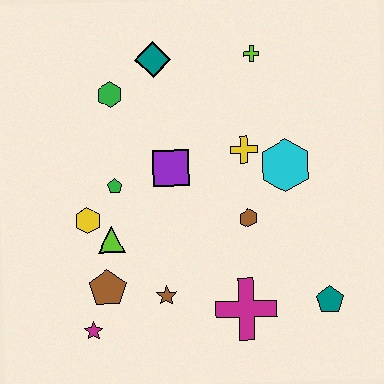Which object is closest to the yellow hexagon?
The lime triangle is closest to the yellow hexagon.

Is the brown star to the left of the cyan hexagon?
Yes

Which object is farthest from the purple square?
The teal pentagon is farthest from the purple square.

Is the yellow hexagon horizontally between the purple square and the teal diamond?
No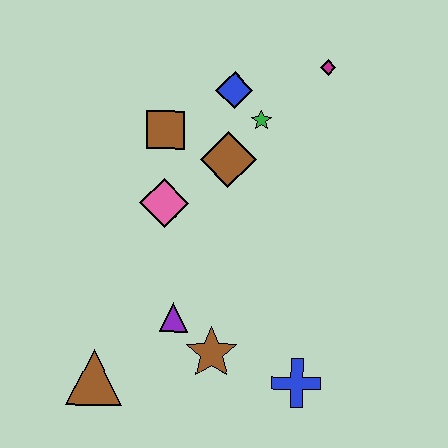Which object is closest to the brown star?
The purple triangle is closest to the brown star.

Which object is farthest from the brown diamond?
The brown triangle is farthest from the brown diamond.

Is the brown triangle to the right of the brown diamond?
No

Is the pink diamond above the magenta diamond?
No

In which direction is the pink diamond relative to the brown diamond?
The pink diamond is to the left of the brown diamond.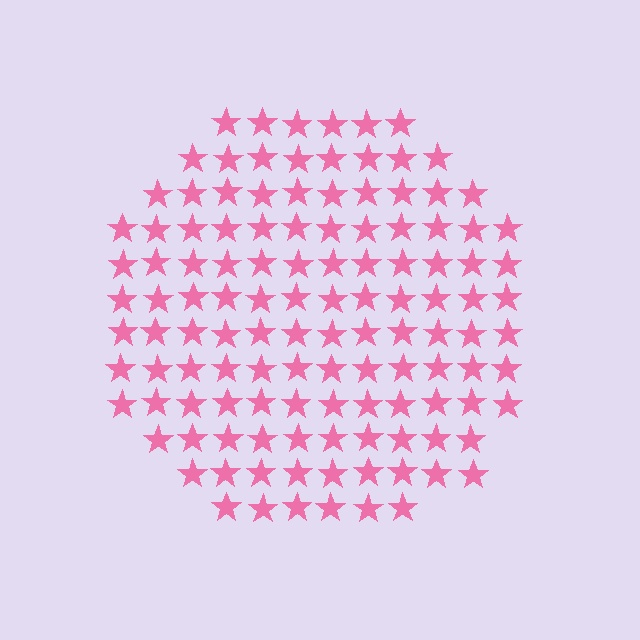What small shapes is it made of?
It is made of small stars.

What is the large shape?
The large shape is a circle.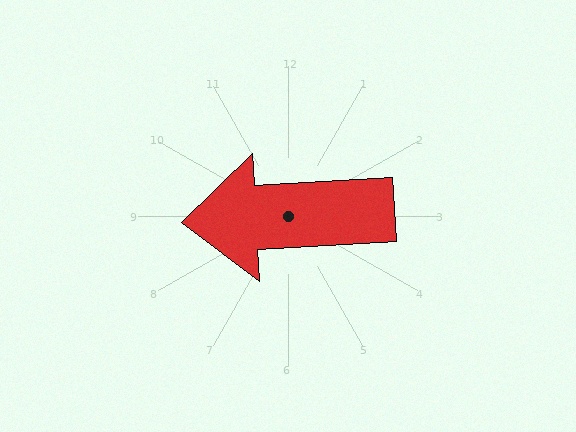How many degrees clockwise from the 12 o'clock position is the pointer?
Approximately 267 degrees.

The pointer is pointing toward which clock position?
Roughly 9 o'clock.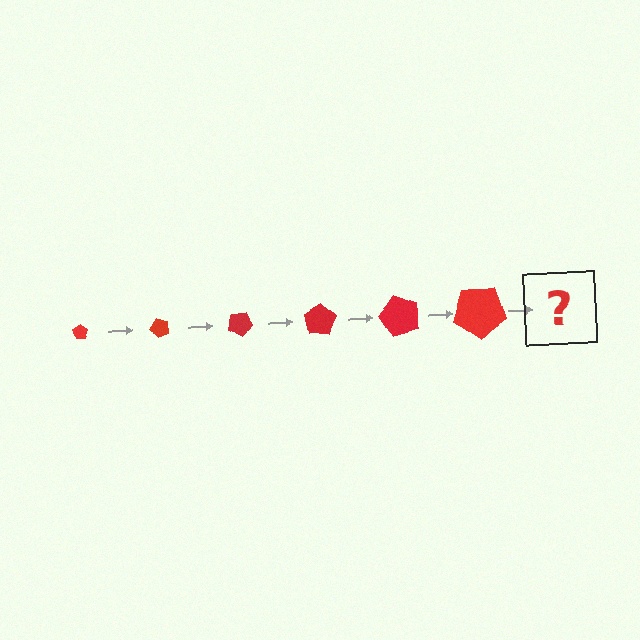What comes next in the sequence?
The next element should be a pentagon, larger than the previous one and rotated 300 degrees from the start.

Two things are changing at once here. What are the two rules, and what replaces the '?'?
The two rules are that the pentagon grows larger each step and it rotates 50 degrees each step. The '?' should be a pentagon, larger than the previous one and rotated 300 degrees from the start.